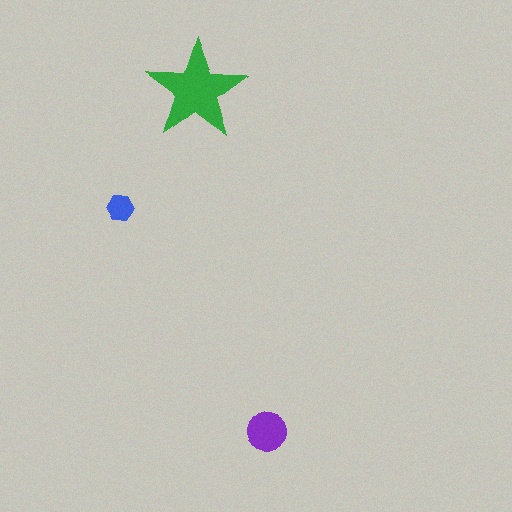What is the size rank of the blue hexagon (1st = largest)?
3rd.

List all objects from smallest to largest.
The blue hexagon, the purple circle, the green star.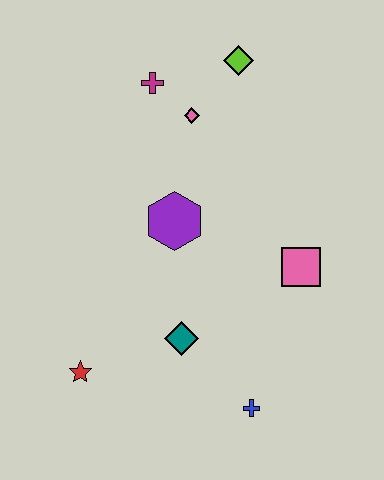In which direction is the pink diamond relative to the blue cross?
The pink diamond is above the blue cross.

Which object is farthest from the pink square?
The red star is farthest from the pink square.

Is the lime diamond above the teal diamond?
Yes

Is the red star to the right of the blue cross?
No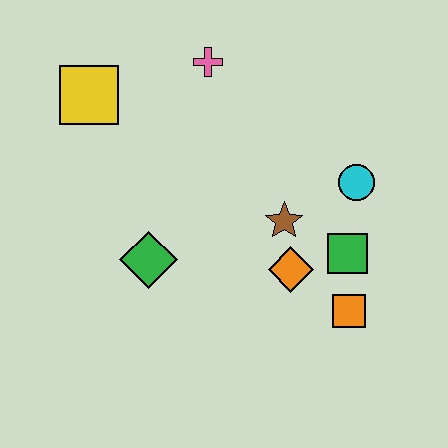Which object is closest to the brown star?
The orange diamond is closest to the brown star.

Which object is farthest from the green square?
The yellow square is farthest from the green square.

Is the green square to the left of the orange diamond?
No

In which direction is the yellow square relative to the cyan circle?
The yellow square is to the left of the cyan circle.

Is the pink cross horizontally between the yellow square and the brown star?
Yes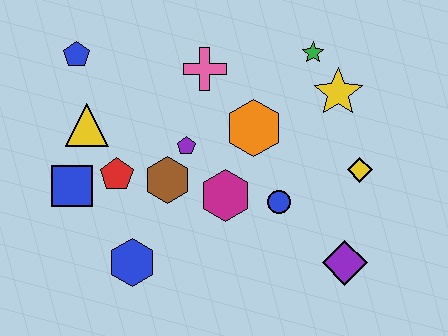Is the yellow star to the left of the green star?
No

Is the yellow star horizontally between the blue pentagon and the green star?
No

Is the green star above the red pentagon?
Yes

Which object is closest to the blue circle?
The magenta hexagon is closest to the blue circle.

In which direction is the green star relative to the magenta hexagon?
The green star is above the magenta hexagon.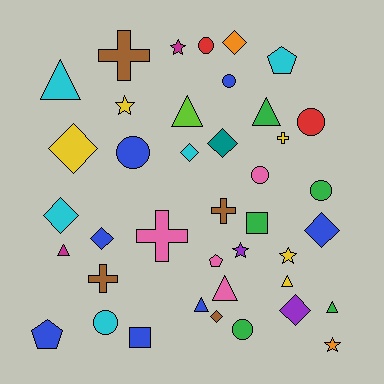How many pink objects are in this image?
There are 4 pink objects.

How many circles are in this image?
There are 8 circles.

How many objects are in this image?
There are 40 objects.